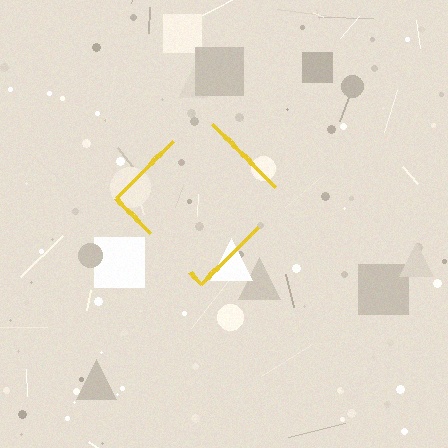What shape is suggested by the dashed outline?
The dashed outline suggests a diamond.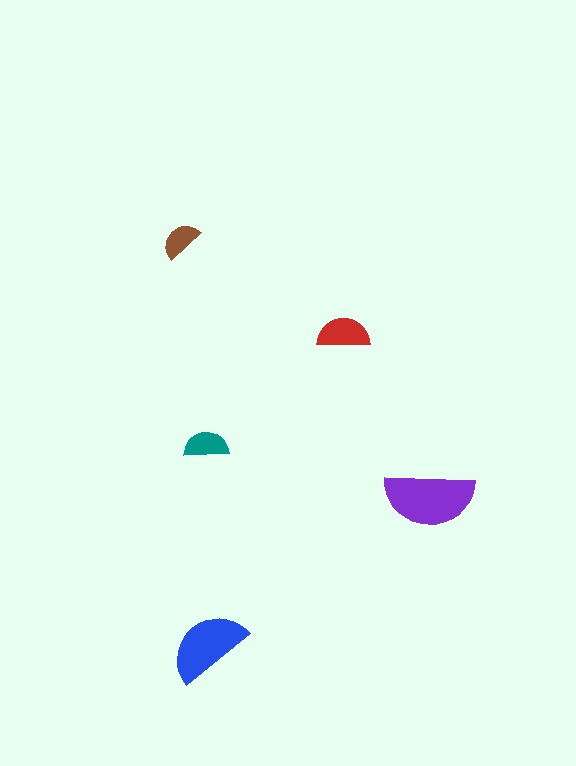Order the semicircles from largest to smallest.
the purple one, the blue one, the red one, the teal one, the brown one.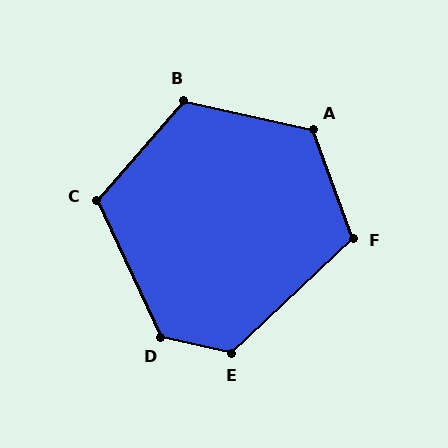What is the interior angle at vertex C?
Approximately 114 degrees (obtuse).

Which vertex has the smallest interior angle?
F, at approximately 113 degrees.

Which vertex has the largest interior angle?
D, at approximately 128 degrees.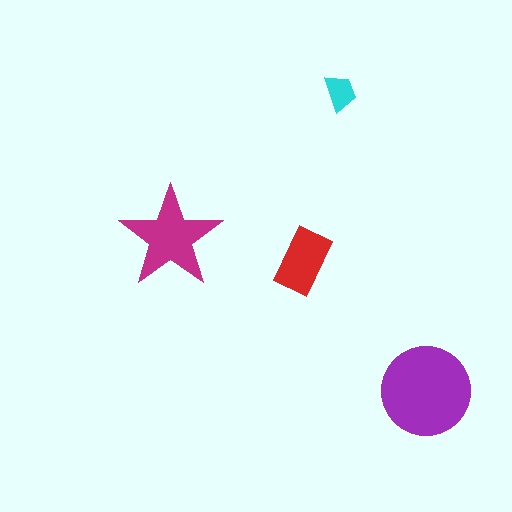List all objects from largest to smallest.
The purple circle, the magenta star, the red rectangle, the cyan trapezoid.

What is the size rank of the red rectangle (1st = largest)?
3rd.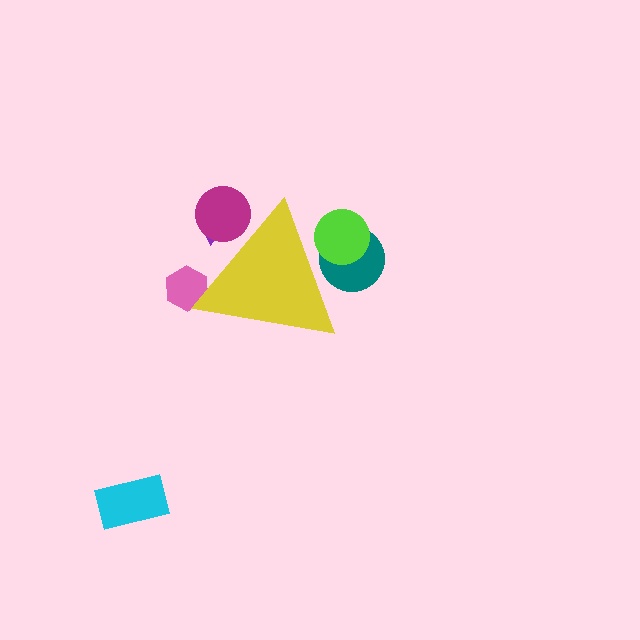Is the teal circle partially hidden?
Yes, the teal circle is partially hidden behind the yellow triangle.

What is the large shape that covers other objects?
A yellow triangle.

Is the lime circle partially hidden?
Yes, the lime circle is partially hidden behind the yellow triangle.